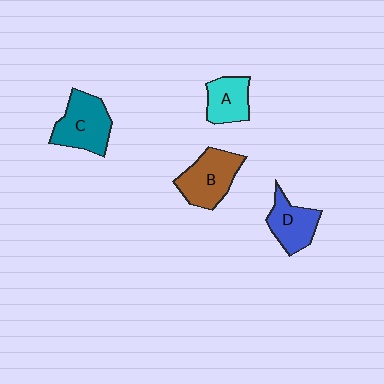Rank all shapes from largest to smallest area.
From largest to smallest: C (teal), B (brown), D (blue), A (cyan).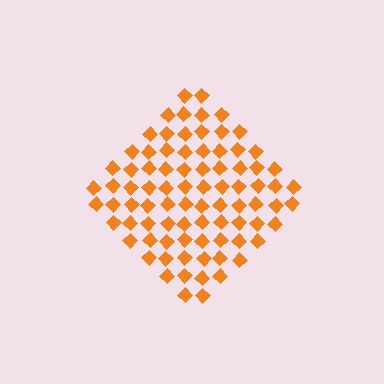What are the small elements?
The small elements are diamonds.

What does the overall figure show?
The overall figure shows a diamond.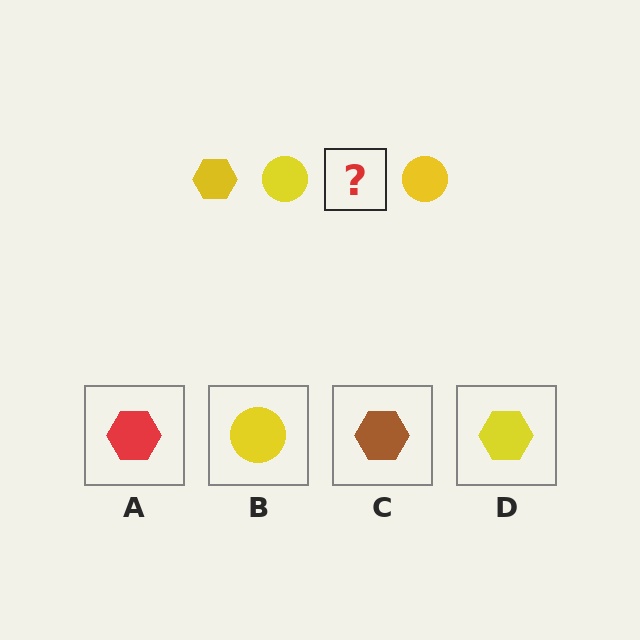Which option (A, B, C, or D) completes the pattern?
D.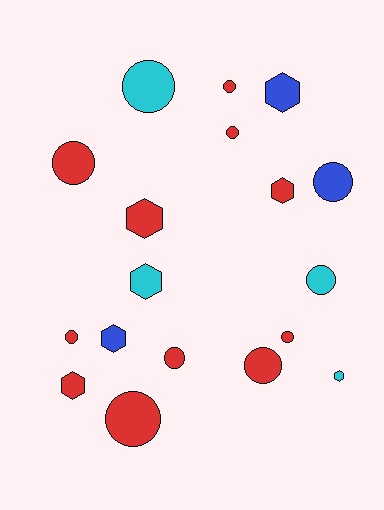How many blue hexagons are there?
There are 2 blue hexagons.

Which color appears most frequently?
Red, with 11 objects.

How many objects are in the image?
There are 18 objects.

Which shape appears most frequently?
Circle, with 11 objects.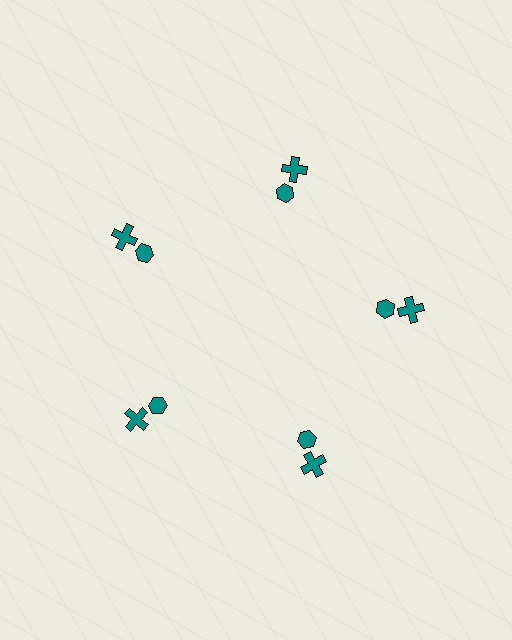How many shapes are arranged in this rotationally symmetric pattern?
There are 10 shapes, arranged in 5 groups of 2.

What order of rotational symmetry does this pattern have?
This pattern has 5-fold rotational symmetry.